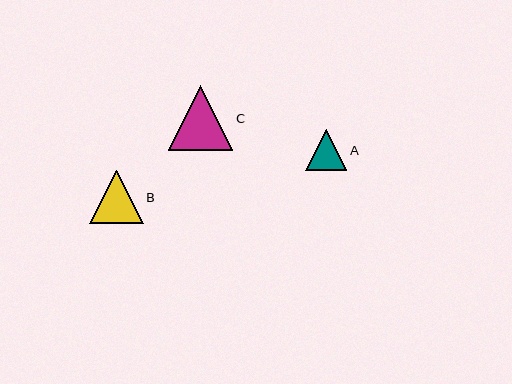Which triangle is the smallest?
Triangle A is the smallest with a size of approximately 41 pixels.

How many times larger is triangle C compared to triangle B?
Triangle C is approximately 1.2 times the size of triangle B.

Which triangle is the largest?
Triangle C is the largest with a size of approximately 64 pixels.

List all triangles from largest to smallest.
From largest to smallest: C, B, A.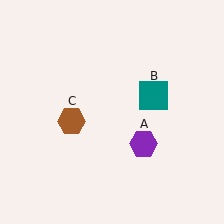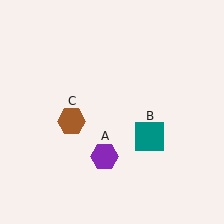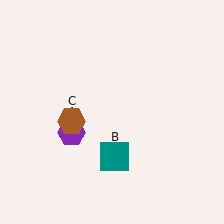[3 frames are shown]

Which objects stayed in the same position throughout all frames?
Brown hexagon (object C) remained stationary.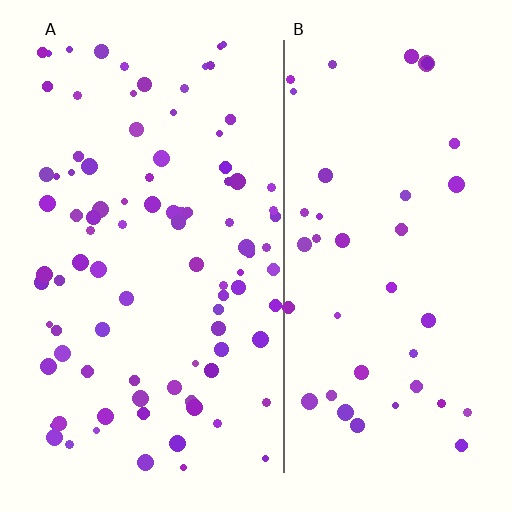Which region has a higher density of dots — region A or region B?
A (the left).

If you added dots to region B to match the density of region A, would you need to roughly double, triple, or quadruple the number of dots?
Approximately double.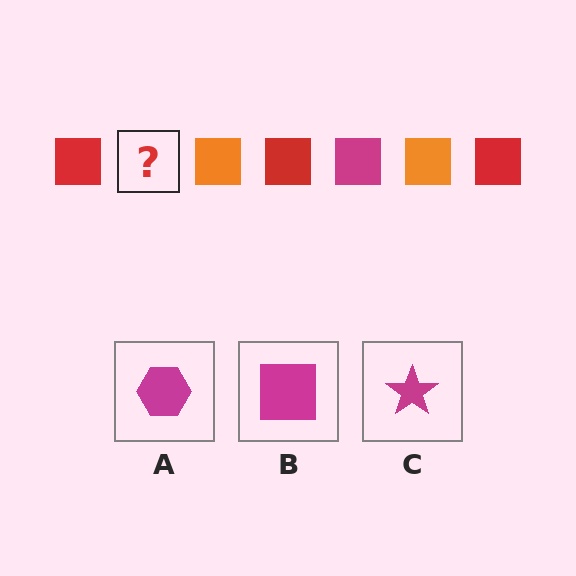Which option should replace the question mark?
Option B.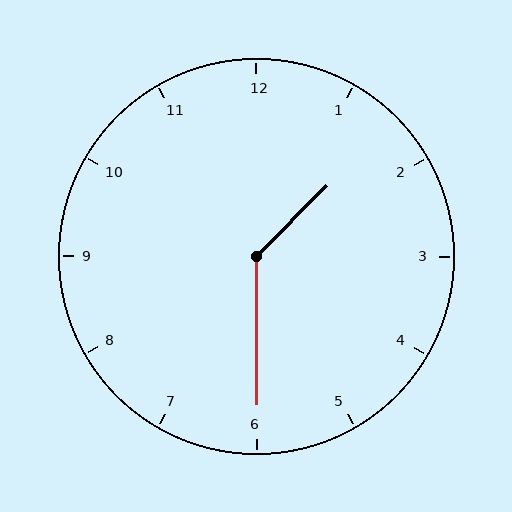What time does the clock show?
1:30.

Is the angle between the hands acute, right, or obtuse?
It is obtuse.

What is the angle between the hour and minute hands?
Approximately 135 degrees.